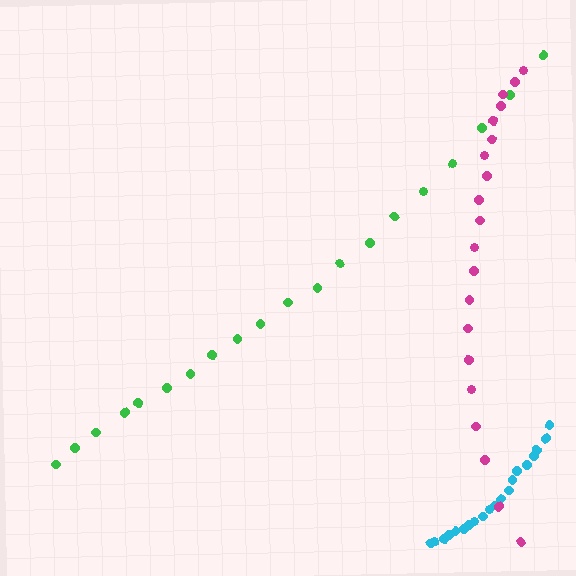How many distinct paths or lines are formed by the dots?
There are 3 distinct paths.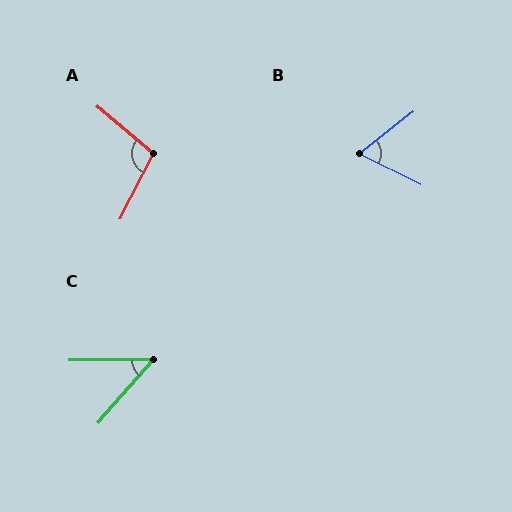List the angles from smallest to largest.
C (48°), B (64°), A (103°).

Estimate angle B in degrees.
Approximately 64 degrees.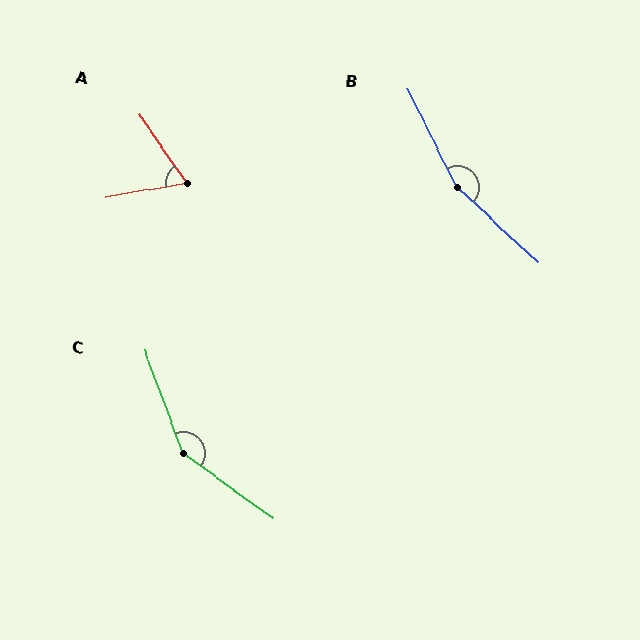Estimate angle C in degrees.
Approximately 146 degrees.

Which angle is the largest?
B, at approximately 160 degrees.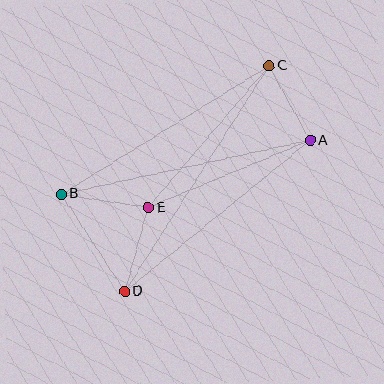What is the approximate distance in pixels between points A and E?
The distance between A and E is approximately 175 pixels.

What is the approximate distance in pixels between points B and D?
The distance between B and D is approximately 116 pixels.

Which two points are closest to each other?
Points A and C are closest to each other.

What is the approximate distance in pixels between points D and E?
The distance between D and E is approximately 87 pixels.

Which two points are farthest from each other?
Points C and D are farthest from each other.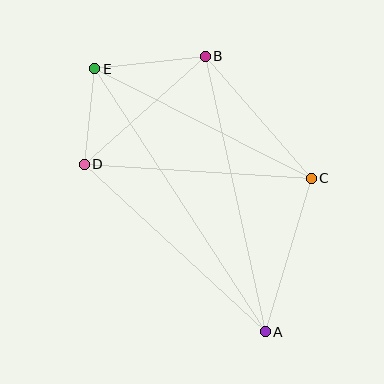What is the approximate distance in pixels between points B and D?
The distance between B and D is approximately 162 pixels.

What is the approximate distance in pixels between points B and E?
The distance between B and E is approximately 112 pixels.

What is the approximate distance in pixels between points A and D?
The distance between A and D is approximately 247 pixels.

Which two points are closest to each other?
Points D and E are closest to each other.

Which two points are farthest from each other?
Points A and E are farthest from each other.